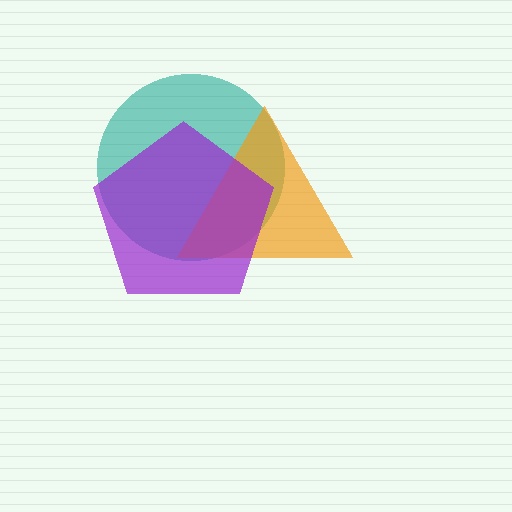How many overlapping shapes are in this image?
There are 3 overlapping shapes in the image.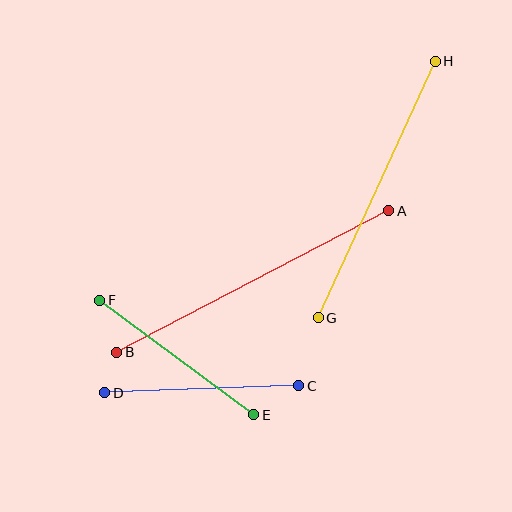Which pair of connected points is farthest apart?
Points A and B are farthest apart.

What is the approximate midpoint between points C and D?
The midpoint is at approximately (202, 389) pixels.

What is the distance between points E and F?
The distance is approximately 192 pixels.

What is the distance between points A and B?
The distance is approximately 307 pixels.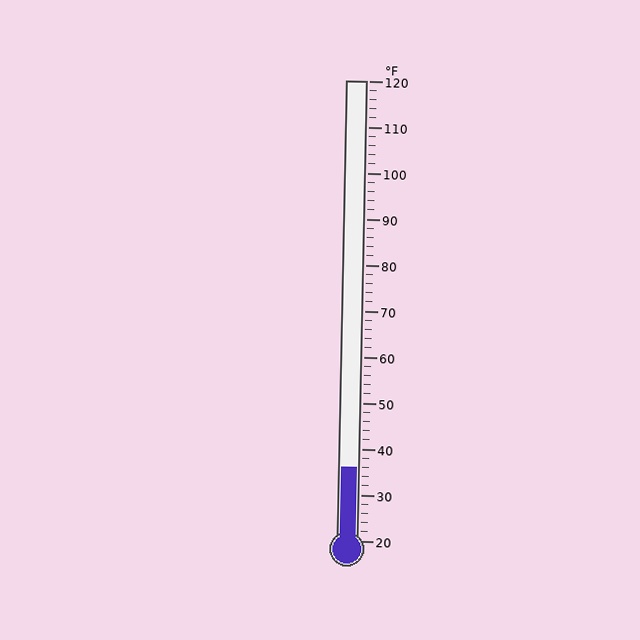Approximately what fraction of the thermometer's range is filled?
The thermometer is filled to approximately 15% of its range.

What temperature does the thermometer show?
The thermometer shows approximately 36°F.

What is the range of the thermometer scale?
The thermometer scale ranges from 20°F to 120°F.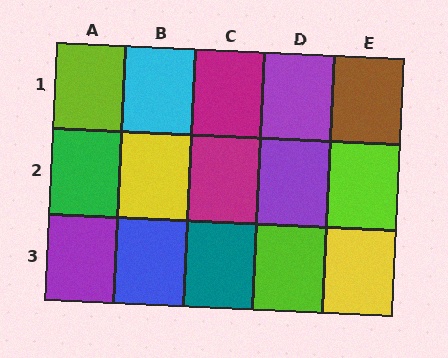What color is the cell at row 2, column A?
Green.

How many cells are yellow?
2 cells are yellow.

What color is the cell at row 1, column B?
Cyan.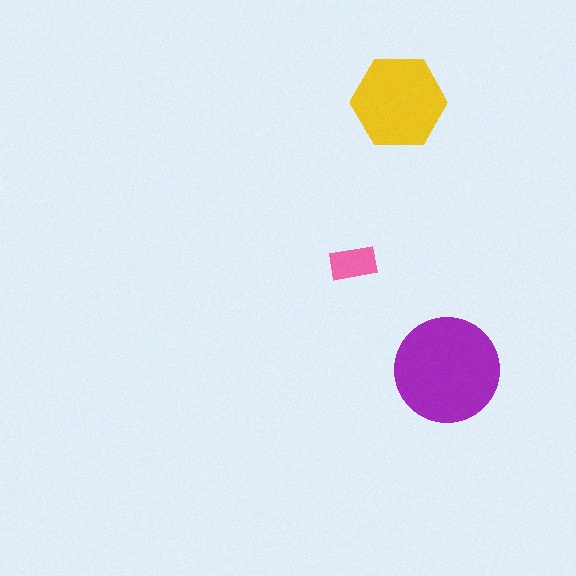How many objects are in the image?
There are 3 objects in the image.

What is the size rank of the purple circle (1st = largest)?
1st.